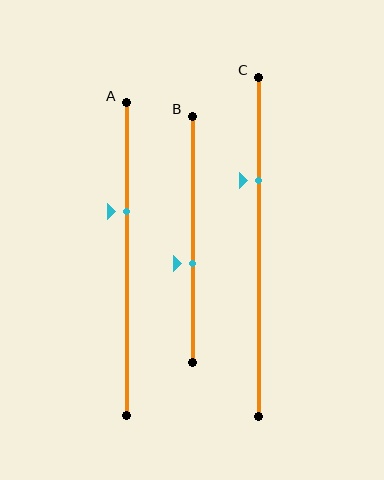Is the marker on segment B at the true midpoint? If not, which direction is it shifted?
No, the marker on segment B is shifted downward by about 10% of the segment length.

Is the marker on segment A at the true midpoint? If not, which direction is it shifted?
No, the marker on segment A is shifted upward by about 15% of the segment length.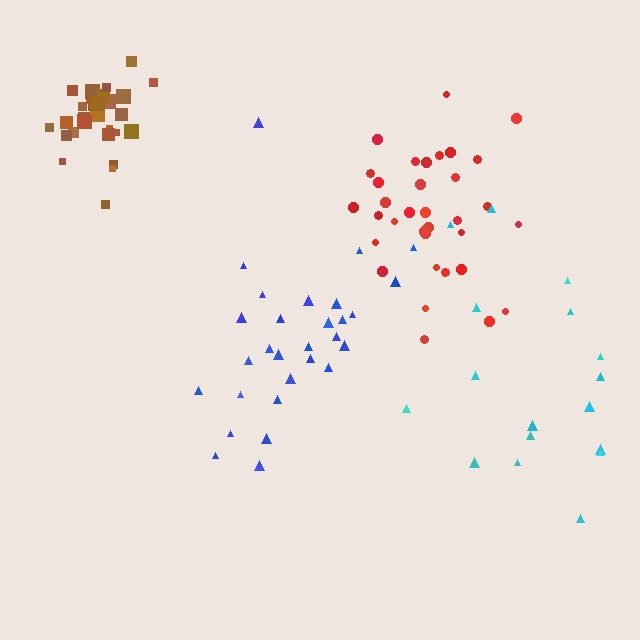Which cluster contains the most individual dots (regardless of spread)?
Red (34).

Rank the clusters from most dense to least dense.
brown, red, blue, cyan.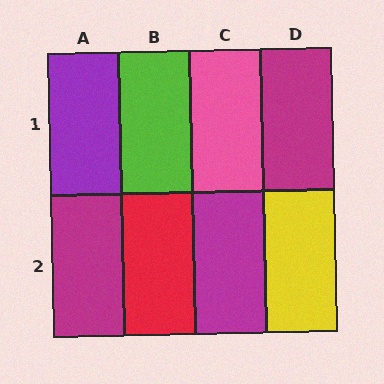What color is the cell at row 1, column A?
Purple.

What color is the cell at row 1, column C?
Pink.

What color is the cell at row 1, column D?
Magenta.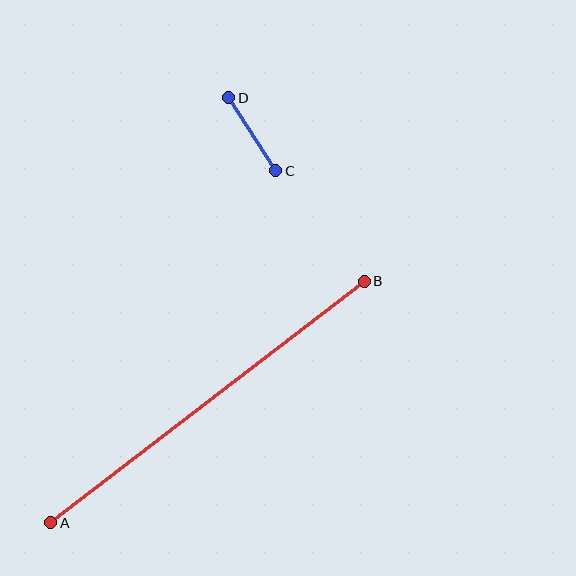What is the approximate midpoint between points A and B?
The midpoint is at approximately (207, 402) pixels.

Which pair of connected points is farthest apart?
Points A and B are farthest apart.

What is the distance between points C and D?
The distance is approximately 87 pixels.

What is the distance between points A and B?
The distance is approximately 396 pixels.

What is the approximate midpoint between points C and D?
The midpoint is at approximately (252, 134) pixels.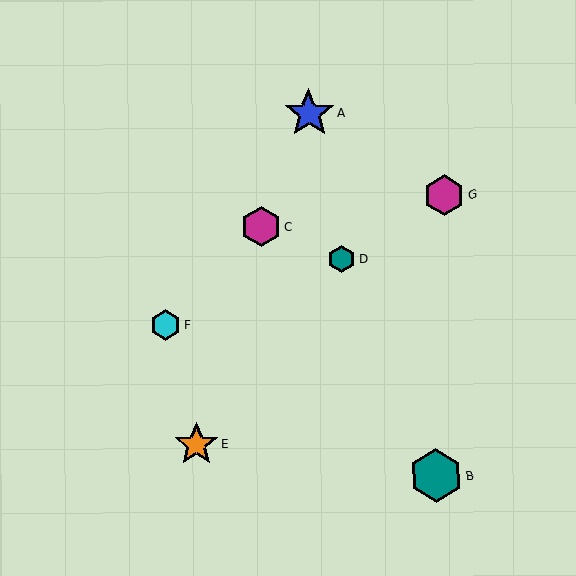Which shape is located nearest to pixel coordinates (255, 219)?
The magenta hexagon (labeled C) at (261, 227) is nearest to that location.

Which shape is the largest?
The teal hexagon (labeled B) is the largest.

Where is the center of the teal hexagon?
The center of the teal hexagon is at (436, 475).